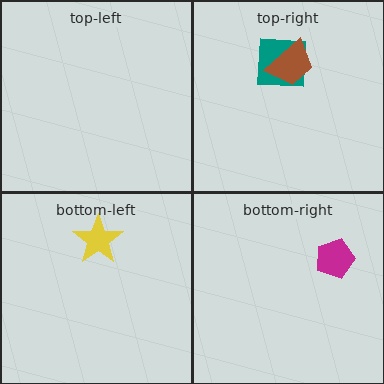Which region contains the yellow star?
The bottom-left region.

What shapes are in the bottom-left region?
The yellow star.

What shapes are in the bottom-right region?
The magenta pentagon.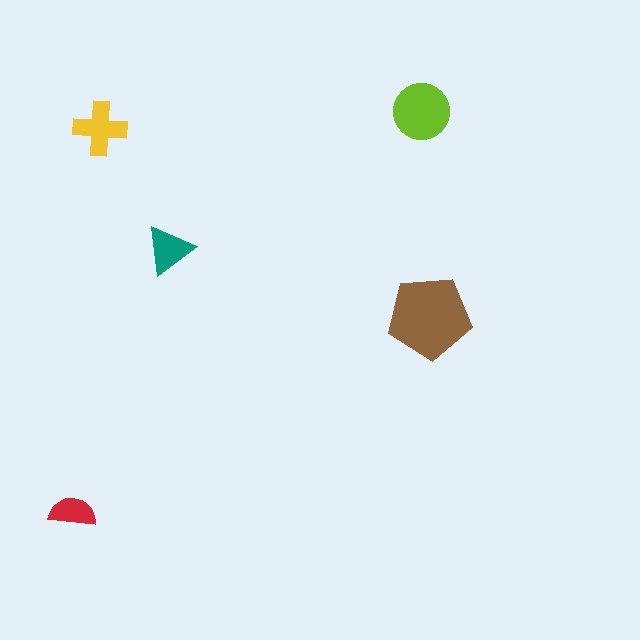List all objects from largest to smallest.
The brown pentagon, the lime circle, the yellow cross, the teal triangle, the red semicircle.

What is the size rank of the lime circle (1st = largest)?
2nd.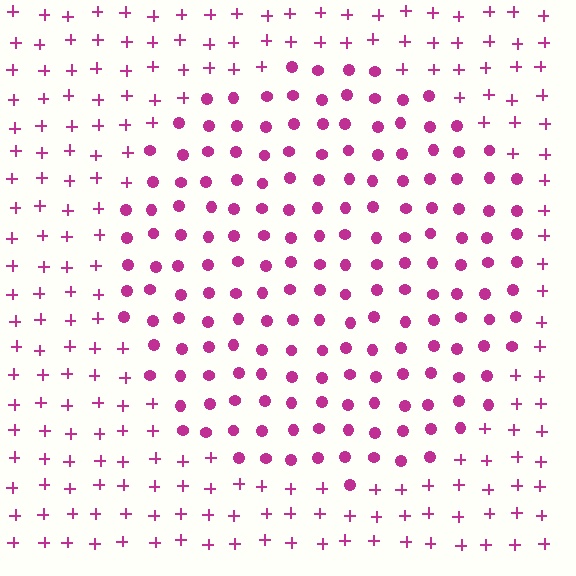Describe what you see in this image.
The image is filled with small magenta elements arranged in a uniform grid. A circle-shaped region contains circles, while the surrounding area contains plus signs. The boundary is defined purely by the change in element shape.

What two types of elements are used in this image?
The image uses circles inside the circle region and plus signs outside it.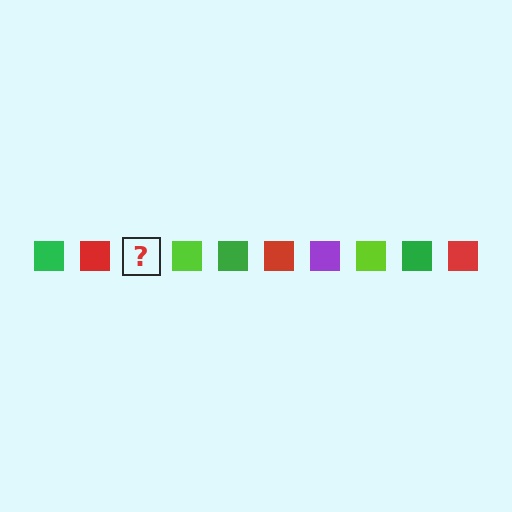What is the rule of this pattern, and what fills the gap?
The rule is that the pattern cycles through green, red, purple, lime squares. The gap should be filled with a purple square.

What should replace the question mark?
The question mark should be replaced with a purple square.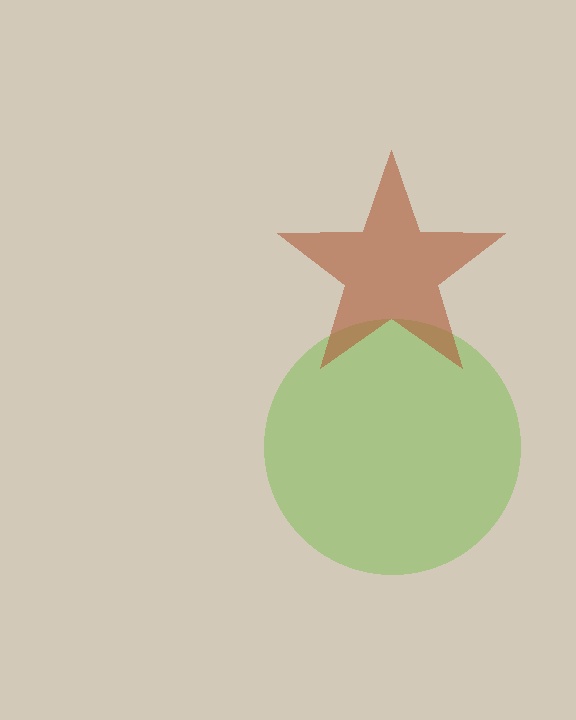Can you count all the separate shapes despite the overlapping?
Yes, there are 2 separate shapes.